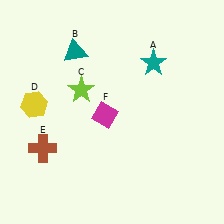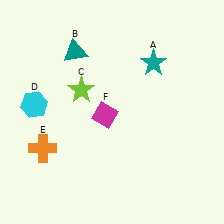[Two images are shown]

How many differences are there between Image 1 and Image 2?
There are 2 differences between the two images.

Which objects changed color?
D changed from yellow to cyan. E changed from brown to orange.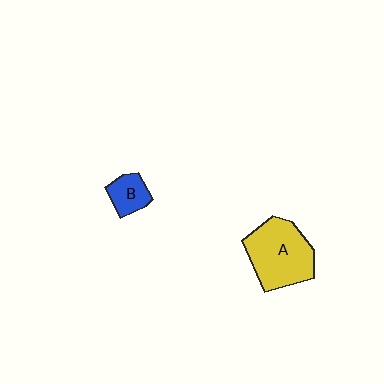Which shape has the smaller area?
Shape B (blue).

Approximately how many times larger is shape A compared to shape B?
Approximately 2.7 times.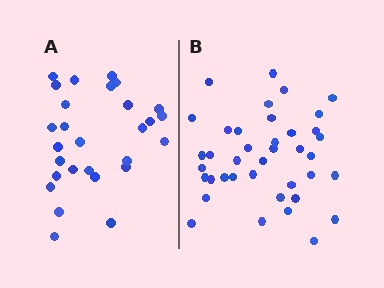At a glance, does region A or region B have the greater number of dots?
Region B (the right region) has more dots.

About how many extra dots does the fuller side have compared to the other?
Region B has roughly 12 or so more dots than region A.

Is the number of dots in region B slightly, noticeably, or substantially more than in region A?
Region B has noticeably more, but not dramatically so. The ratio is roughly 1.4 to 1.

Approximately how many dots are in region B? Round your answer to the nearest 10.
About 40 dots. (The exact count is 39, which rounds to 40.)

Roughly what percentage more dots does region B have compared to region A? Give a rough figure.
About 40% more.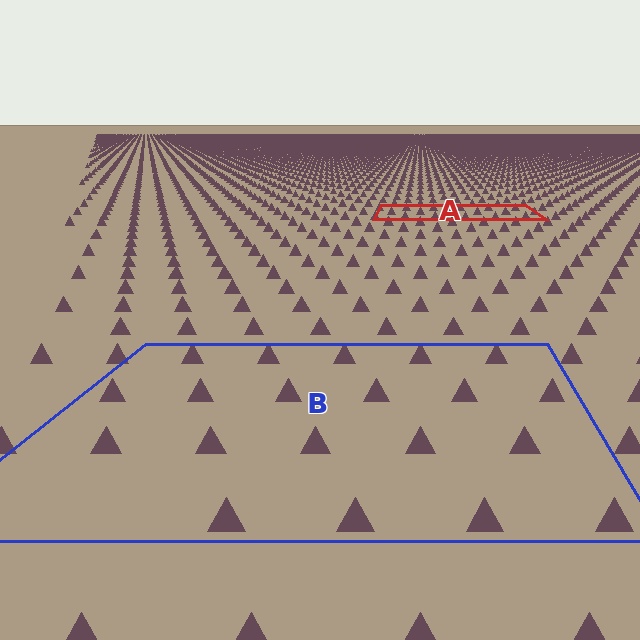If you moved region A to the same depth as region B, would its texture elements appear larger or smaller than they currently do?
They would appear larger. At a closer depth, the same texture elements are projected at a bigger on-screen size.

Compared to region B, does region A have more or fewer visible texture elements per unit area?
Region A has more texture elements per unit area — they are packed more densely because it is farther away.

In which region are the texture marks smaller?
The texture marks are smaller in region A, because it is farther away.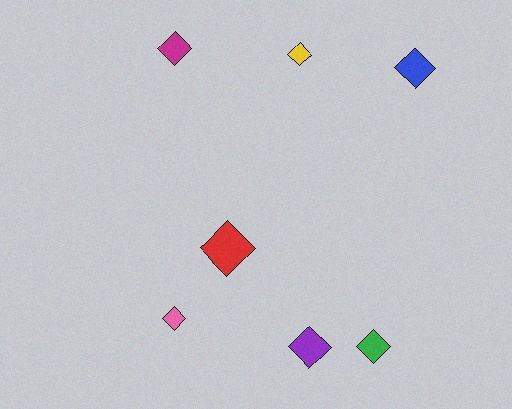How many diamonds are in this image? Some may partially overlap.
There are 7 diamonds.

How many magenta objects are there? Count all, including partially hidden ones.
There is 1 magenta object.